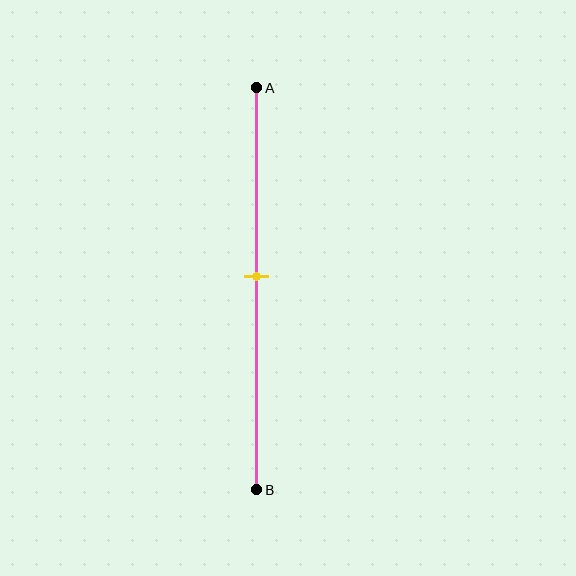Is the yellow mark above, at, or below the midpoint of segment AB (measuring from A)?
The yellow mark is above the midpoint of segment AB.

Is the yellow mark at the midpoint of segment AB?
No, the mark is at about 45% from A, not at the 50% midpoint.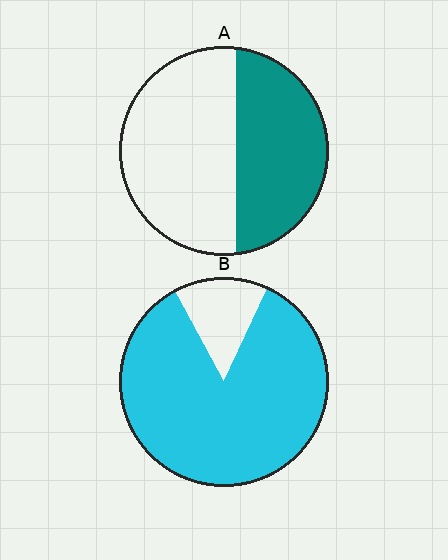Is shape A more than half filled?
No.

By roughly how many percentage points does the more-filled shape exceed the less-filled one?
By roughly 45 percentage points (B over A).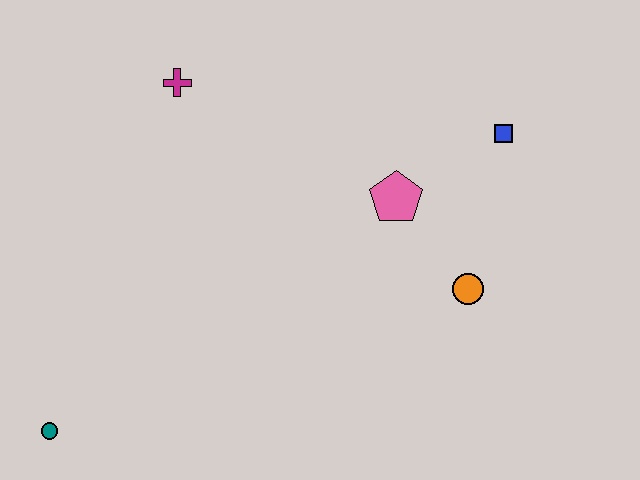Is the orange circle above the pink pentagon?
No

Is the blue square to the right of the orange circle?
Yes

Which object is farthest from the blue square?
The teal circle is farthest from the blue square.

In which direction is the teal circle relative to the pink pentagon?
The teal circle is to the left of the pink pentagon.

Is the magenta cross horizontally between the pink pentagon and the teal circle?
Yes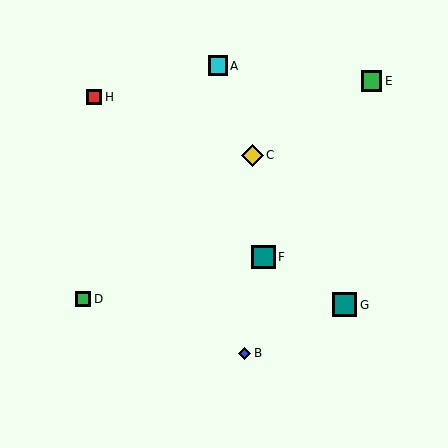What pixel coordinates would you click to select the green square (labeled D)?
Click at (83, 299) to select the green square D.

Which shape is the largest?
The teal square (labeled G) is the largest.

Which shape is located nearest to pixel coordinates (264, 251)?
The teal square (labeled F) at (263, 257) is nearest to that location.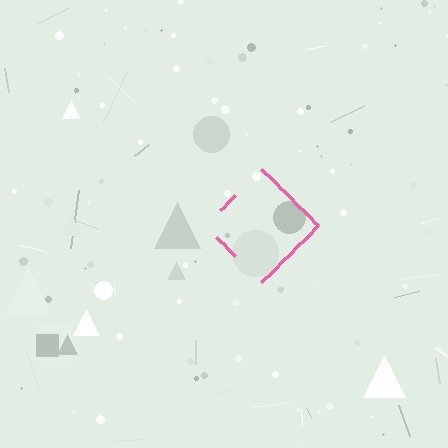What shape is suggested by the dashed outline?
The dashed outline suggests a diamond.